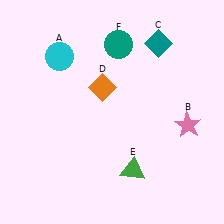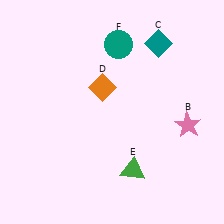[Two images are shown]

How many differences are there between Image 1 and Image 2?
There is 1 difference between the two images.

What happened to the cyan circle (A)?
The cyan circle (A) was removed in Image 2. It was in the top-left area of Image 1.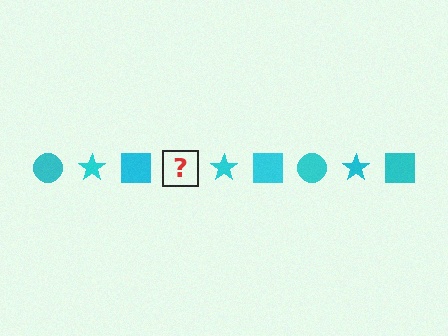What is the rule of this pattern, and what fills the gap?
The rule is that the pattern cycles through circle, star, square shapes in cyan. The gap should be filled with a cyan circle.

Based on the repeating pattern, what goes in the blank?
The blank should be a cyan circle.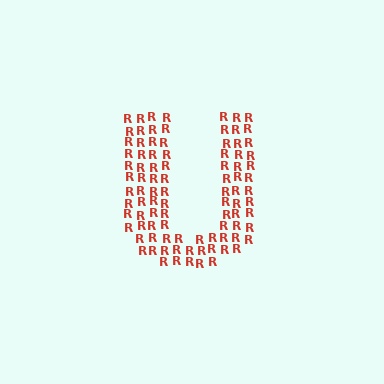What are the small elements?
The small elements are letter R's.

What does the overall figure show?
The overall figure shows the letter U.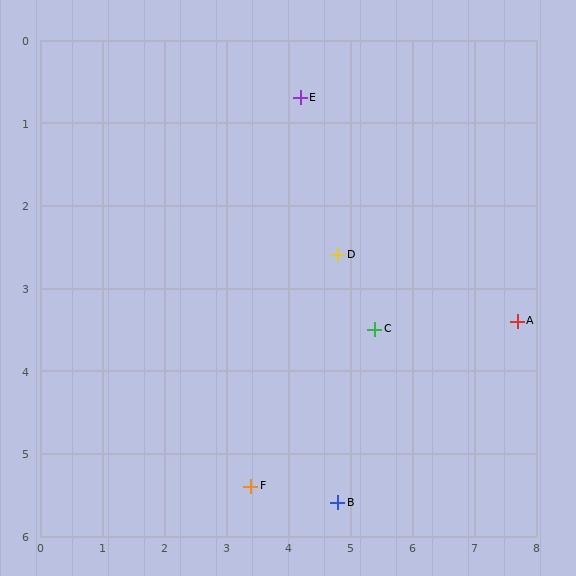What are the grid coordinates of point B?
Point B is at approximately (4.8, 5.6).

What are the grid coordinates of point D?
Point D is at approximately (4.8, 2.6).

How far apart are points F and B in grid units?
Points F and B are about 1.4 grid units apart.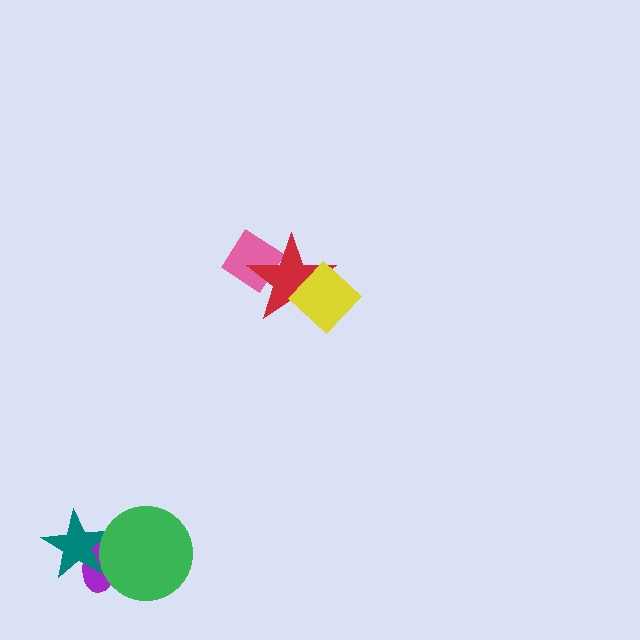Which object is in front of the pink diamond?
The red star is in front of the pink diamond.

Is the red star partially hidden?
Yes, it is partially covered by another shape.